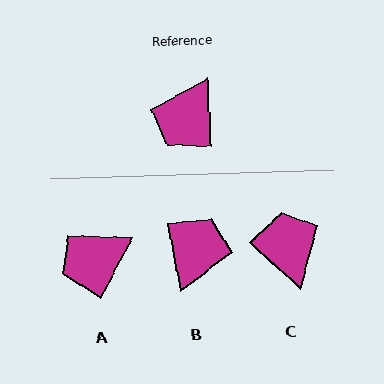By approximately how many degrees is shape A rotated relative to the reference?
Approximately 31 degrees clockwise.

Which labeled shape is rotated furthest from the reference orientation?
B, about 172 degrees away.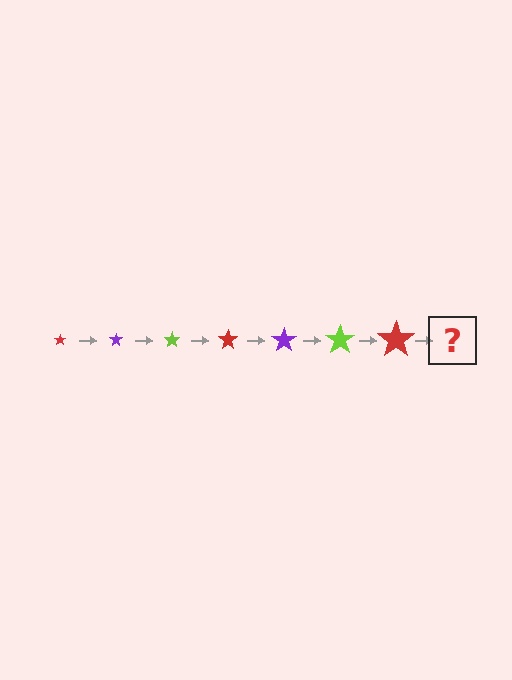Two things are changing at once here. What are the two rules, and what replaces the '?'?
The two rules are that the star grows larger each step and the color cycles through red, purple, and lime. The '?' should be a purple star, larger than the previous one.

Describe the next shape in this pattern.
It should be a purple star, larger than the previous one.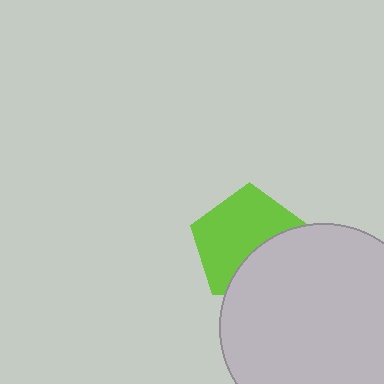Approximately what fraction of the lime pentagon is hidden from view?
Roughly 37% of the lime pentagon is hidden behind the light gray circle.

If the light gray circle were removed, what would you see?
You would see the complete lime pentagon.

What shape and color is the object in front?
The object in front is a light gray circle.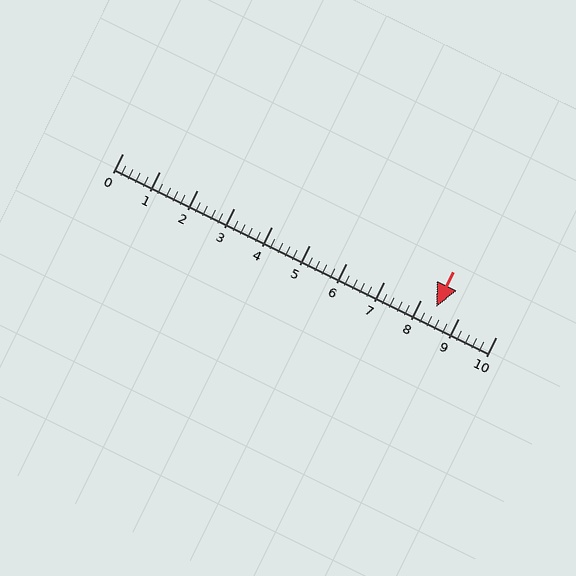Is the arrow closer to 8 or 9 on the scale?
The arrow is closer to 8.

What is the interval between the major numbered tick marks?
The major tick marks are spaced 1 units apart.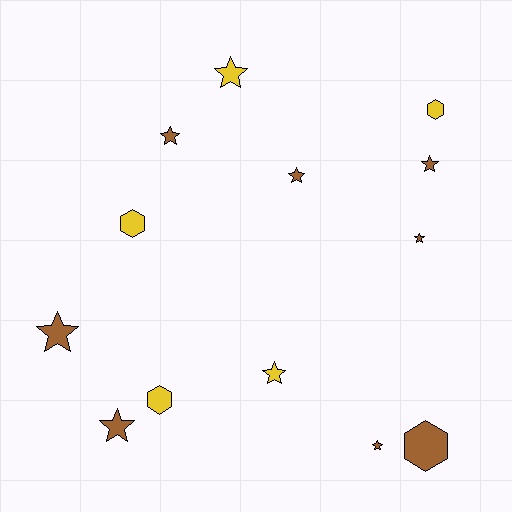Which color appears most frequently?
Brown, with 8 objects.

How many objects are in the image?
There are 13 objects.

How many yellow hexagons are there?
There are 3 yellow hexagons.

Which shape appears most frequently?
Star, with 9 objects.